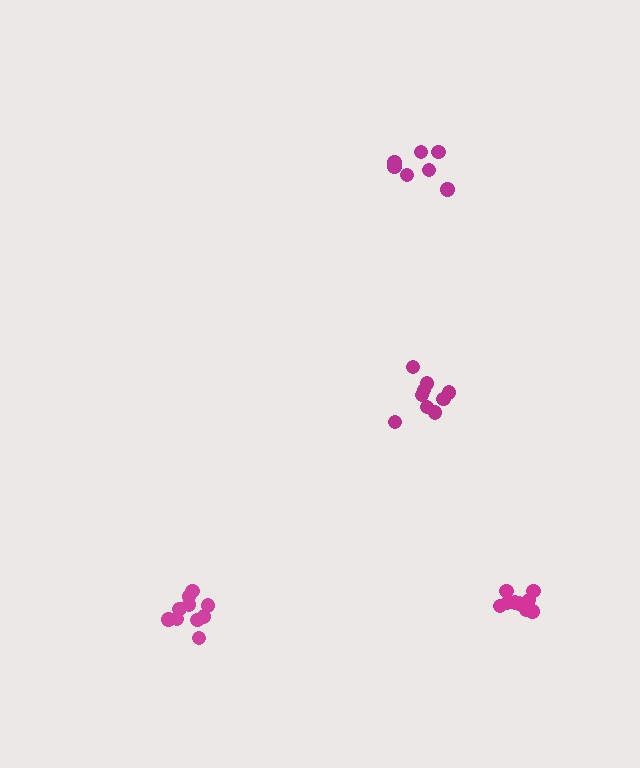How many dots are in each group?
Group 1: 10 dots, Group 2: 11 dots, Group 3: 9 dots, Group 4: 7 dots (37 total).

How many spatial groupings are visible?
There are 4 spatial groupings.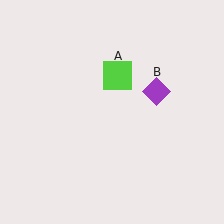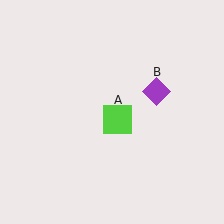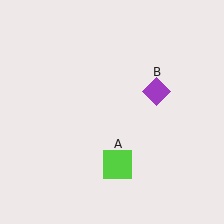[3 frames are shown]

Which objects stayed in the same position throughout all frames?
Purple diamond (object B) remained stationary.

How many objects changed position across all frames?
1 object changed position: lime square (object A).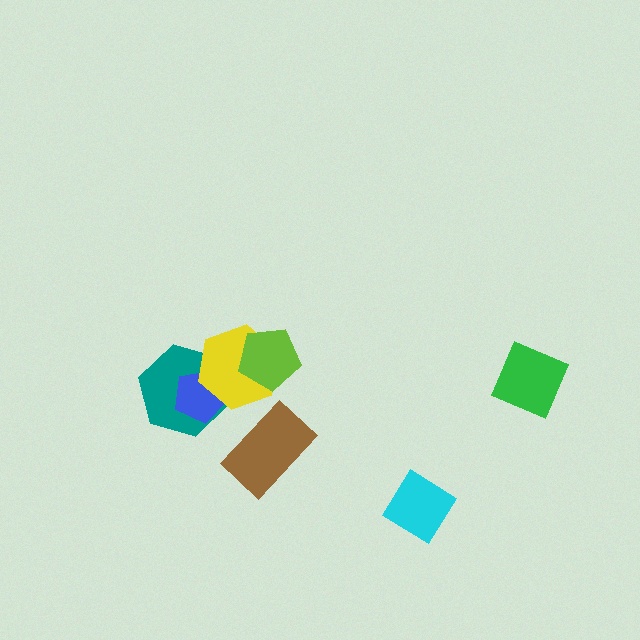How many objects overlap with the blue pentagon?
2 objects overlap with the blue pentagon.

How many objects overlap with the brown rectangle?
0 objects overlap with the brown rectangle.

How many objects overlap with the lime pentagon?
1 object overlaps with the lime pentagon.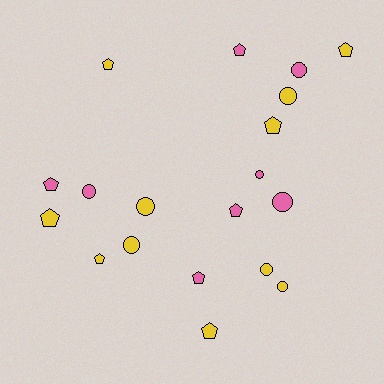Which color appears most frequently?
Yellow, with 11 objects.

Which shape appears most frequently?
Pentagon, with 10 objects.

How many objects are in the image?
There are 19 objects.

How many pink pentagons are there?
There are 4 pink pentagons.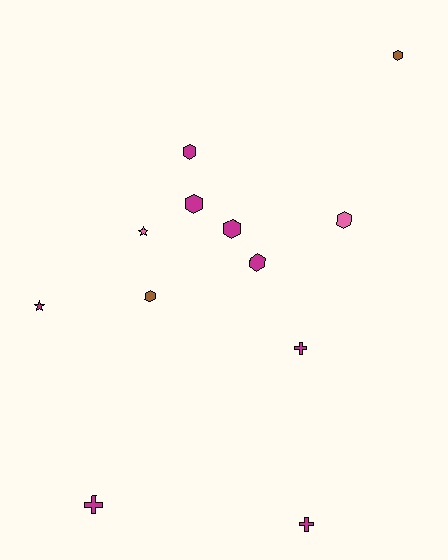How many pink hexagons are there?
There is 1 pink hexagon.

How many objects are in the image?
There are 12 objects.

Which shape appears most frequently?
Hexagon, with 7 objects.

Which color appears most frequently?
Magenta, with 8 objects.